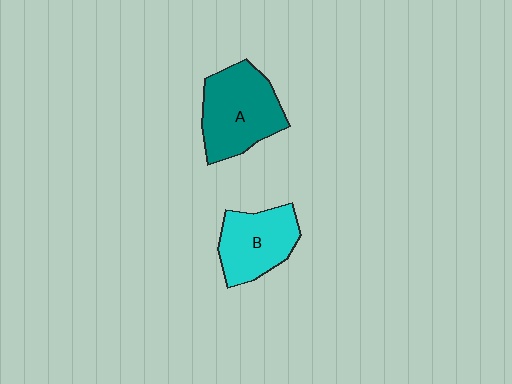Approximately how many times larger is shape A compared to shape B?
Approximately 1.2 times.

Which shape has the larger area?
Shape A (teal).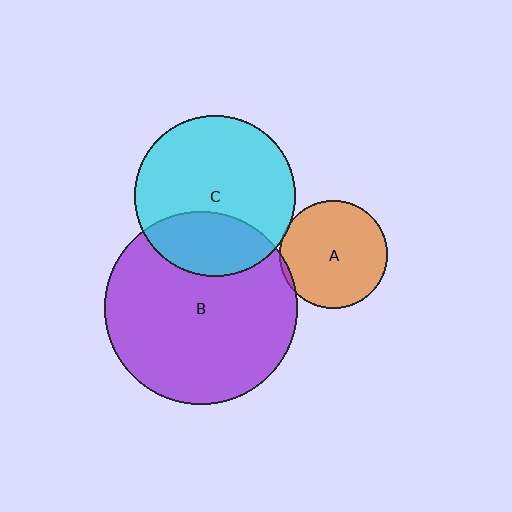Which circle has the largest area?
Circle B (purple).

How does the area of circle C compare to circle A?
Approximately 2.2 times.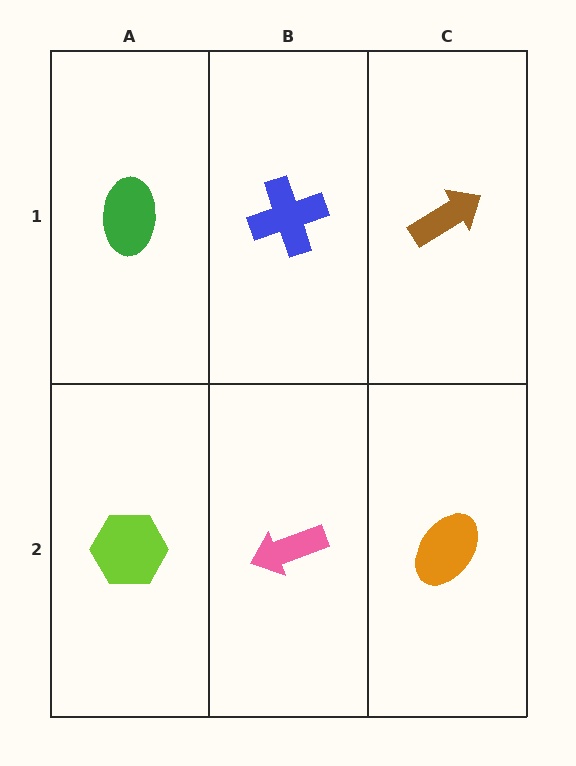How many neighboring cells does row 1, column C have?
2.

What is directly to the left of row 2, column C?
A pink arrow.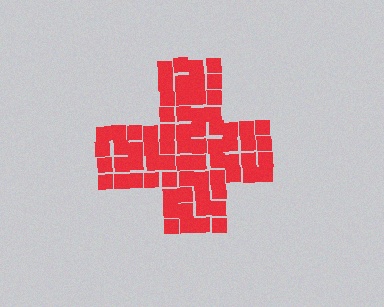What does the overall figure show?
The overall figure shows a cross.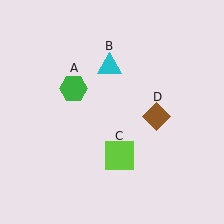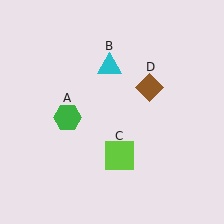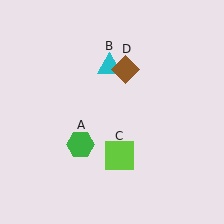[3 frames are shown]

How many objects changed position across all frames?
2 objects changed position: green hexagon (object A), brown diamond (object D).